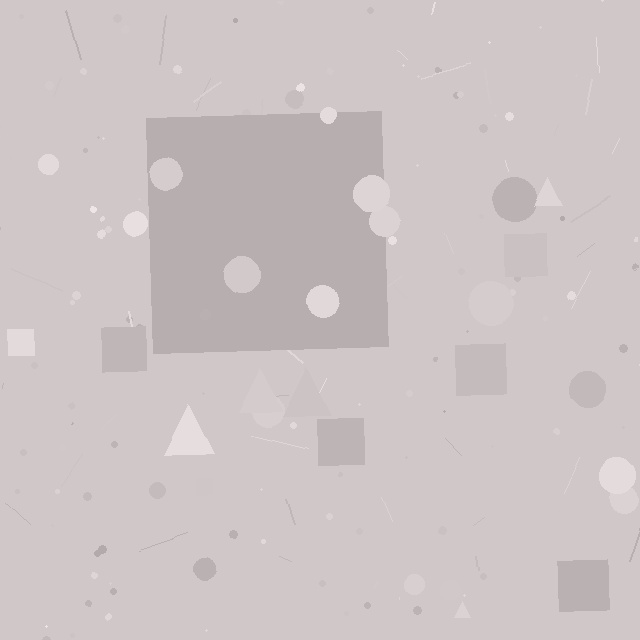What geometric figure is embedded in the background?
A square is embedded in the background.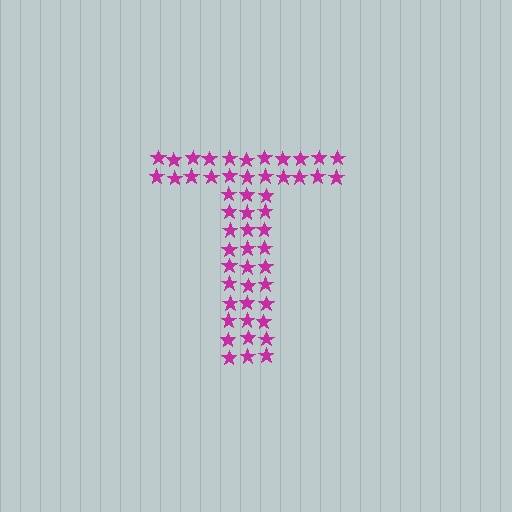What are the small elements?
The small elements are stars.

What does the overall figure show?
The overall figure shows the letter T.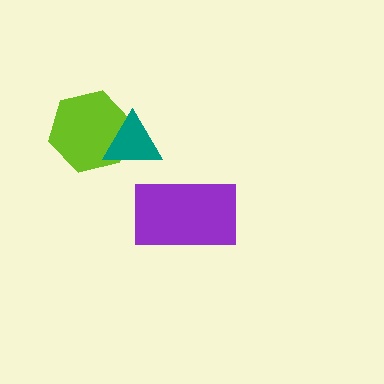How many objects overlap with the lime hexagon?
1 object overlaps with the lime hexagon.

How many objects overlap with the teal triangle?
1 object overlaps with the teal triangle.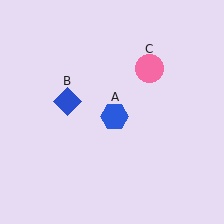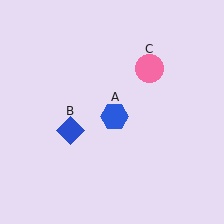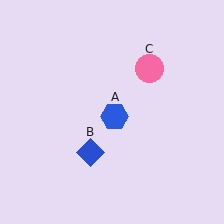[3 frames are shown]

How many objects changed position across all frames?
1 object changed position: blue diamond (object B).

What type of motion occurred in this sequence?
The blue diamond (object B) rotated counterclockwise around the center of the scene.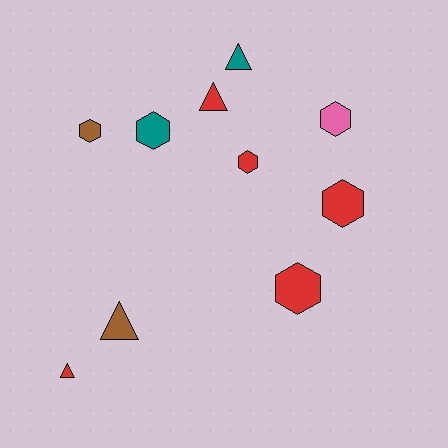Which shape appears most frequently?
Hexagon, with 6 objects.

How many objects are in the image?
There are 10 objects.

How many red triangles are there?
There are 2 red triangles.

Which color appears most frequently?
Red, with 5 objects.